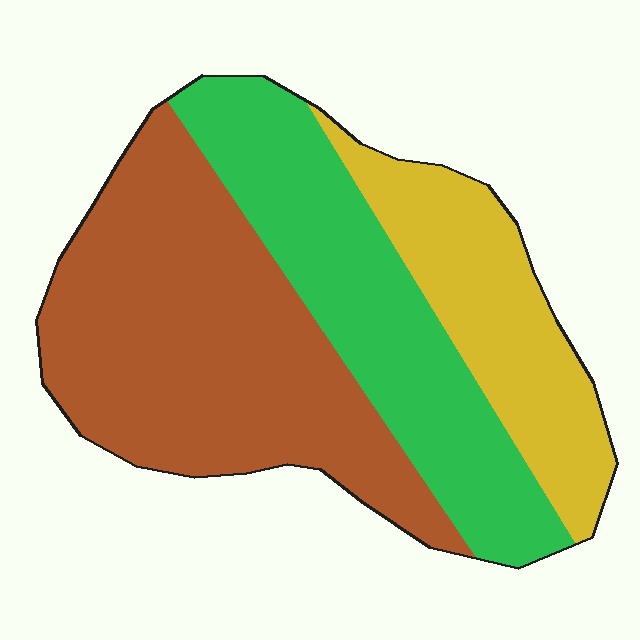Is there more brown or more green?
Brown.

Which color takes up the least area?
Yellow, at roughly 20%.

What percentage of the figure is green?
Green takes up about one third (1/3) of the figure.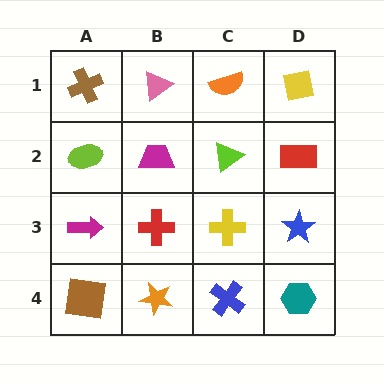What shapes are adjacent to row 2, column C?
An orange semicircle (row 1, column C), a yellow cross (row 3, column C), a magenta trapezoid (row 2, column B), a red rectangle (row 2, column D).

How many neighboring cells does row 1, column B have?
3.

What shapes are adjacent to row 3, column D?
A red rectangle (row 2, column D), a teal hexagon (row 4, column D), a yellow cross (row 3, column C).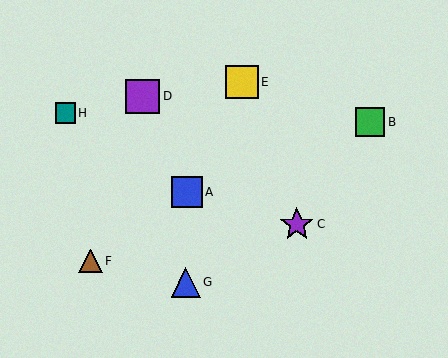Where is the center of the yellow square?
The center of the yellow square is at (242, 82).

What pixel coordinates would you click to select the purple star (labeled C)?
Click at (297, 224) to select the purple star C.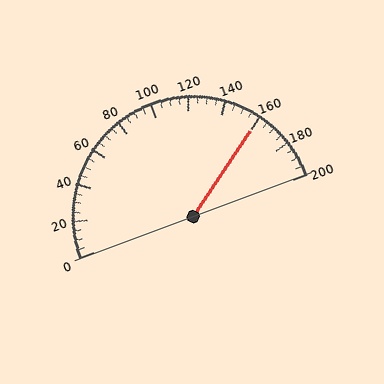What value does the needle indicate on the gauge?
The needle indicates approximately 160.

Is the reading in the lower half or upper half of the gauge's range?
The reading is in the upper half of the range (0 to 200).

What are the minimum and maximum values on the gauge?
The gauge ranges from 0 to 200.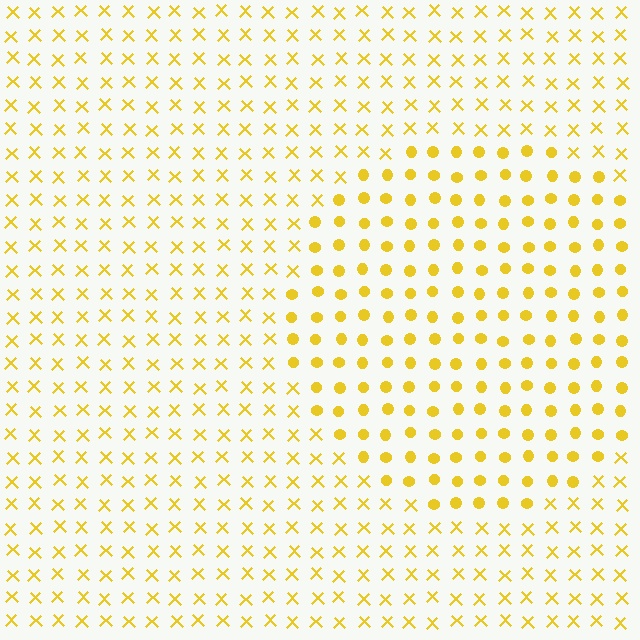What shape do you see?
I see a circle.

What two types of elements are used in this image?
The image uses circles inside the circle region and X marks outside it.